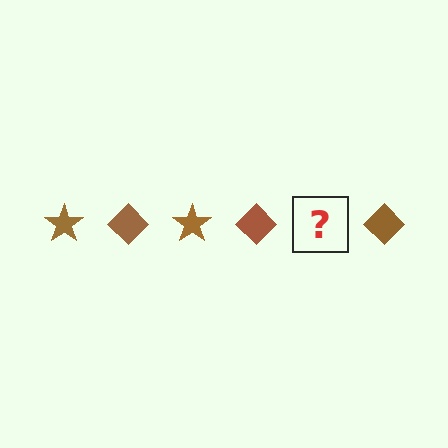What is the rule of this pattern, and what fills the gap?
The rule is that the pattern cycles through star, diamond shapes in brown. The gap should be filled with a brown star.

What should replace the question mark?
The question mark should be replaced with a brown star.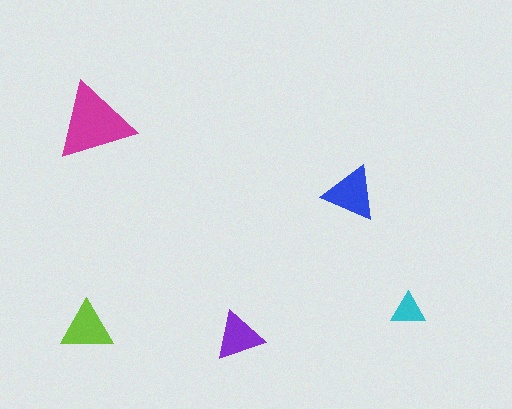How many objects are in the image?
There are 5 objects in the image.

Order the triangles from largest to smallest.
the magenta one, the blue one, the lime one, the purple one, the cyan one.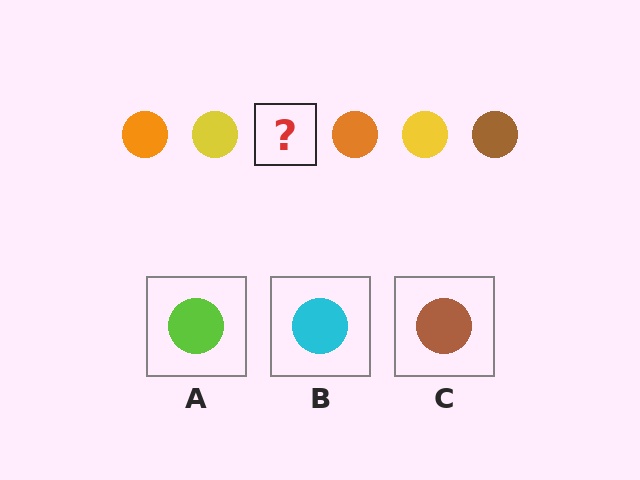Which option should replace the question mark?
Option C.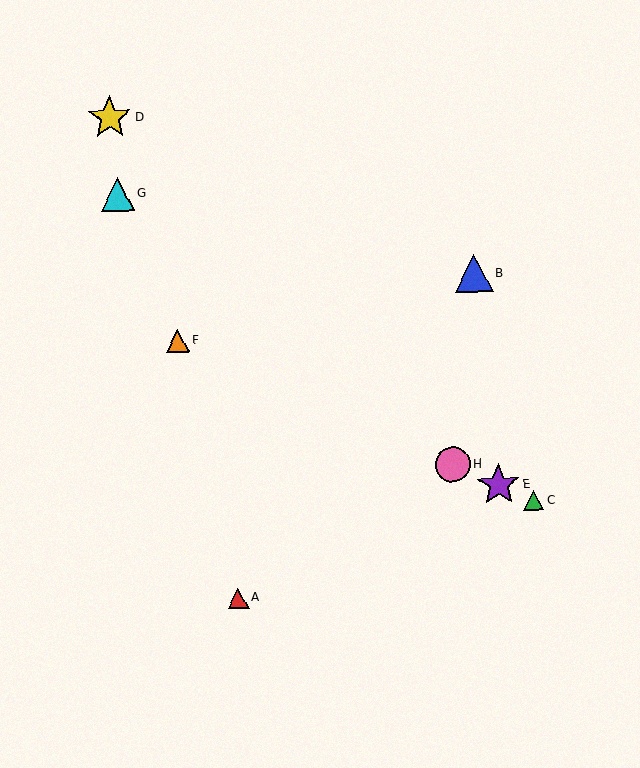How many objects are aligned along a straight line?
4 objects (C, E, F, H) are aligned along a straight line.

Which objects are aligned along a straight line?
Objects C, E, F, H are aligned along a straight line.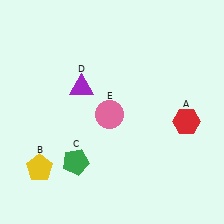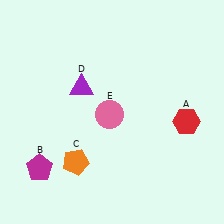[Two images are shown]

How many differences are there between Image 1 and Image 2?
There are 2 differences between the two images.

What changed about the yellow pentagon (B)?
In Image 1, B is yellow. In Image 2, it changed to magenta.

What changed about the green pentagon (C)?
In Image 1, C is green. In Image 2, it changed to orange.